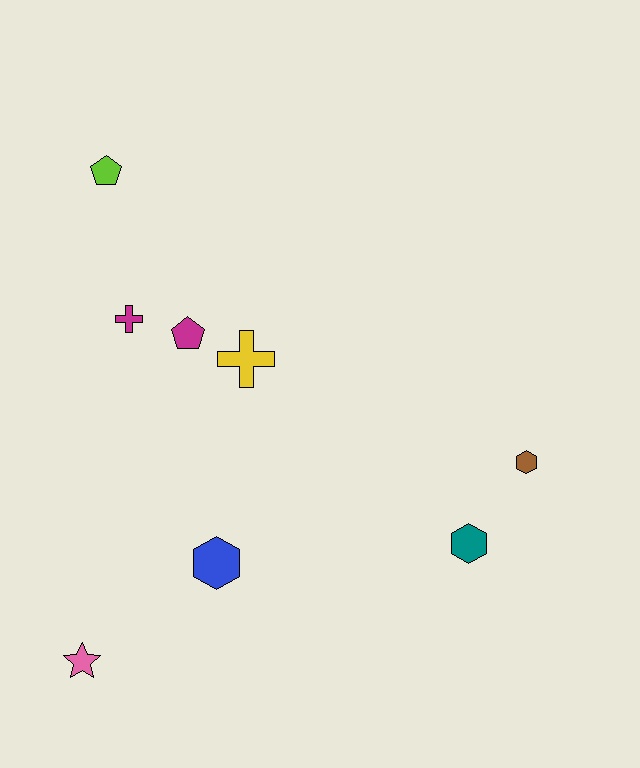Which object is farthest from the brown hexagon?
The lime pentagon is farthest from the brown hexagon.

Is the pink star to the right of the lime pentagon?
No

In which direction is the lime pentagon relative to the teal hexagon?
The lime pentagon is above the teal hexagon.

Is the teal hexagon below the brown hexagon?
Yes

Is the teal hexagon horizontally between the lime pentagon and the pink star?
No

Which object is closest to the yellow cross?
The magenta pentagon is closest to the yellow cross.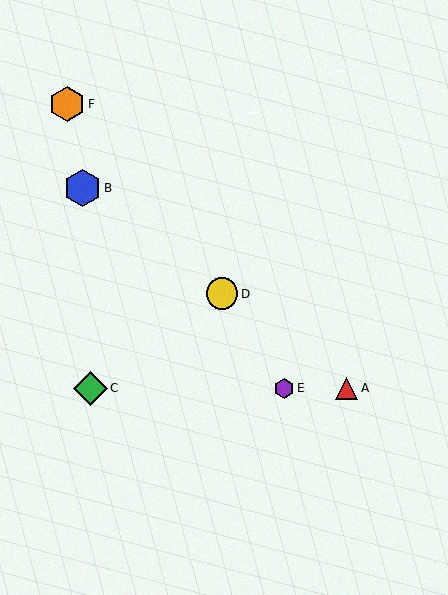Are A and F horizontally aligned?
No, A is at y≈388 and F is at y≈104.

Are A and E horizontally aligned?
Yes, both are at y≈388.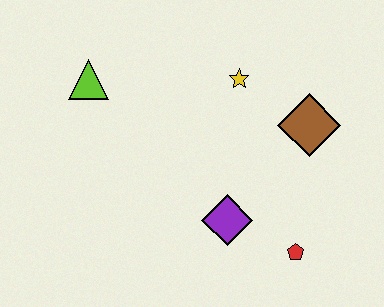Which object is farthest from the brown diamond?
The lime triangle is farthest from the brown diamond.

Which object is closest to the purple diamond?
The red pentagon is closest to the purple diamond.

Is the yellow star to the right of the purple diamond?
Yes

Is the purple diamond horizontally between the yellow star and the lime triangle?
Yes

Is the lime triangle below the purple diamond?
No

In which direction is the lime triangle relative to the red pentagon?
The lime triangle is to the left of the red pentagon.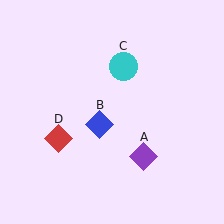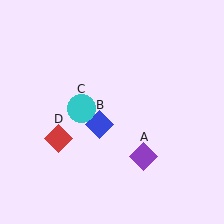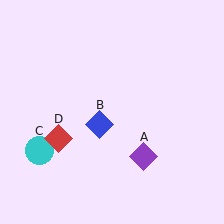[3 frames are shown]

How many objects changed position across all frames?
1 object changed position: cyan circle (object C).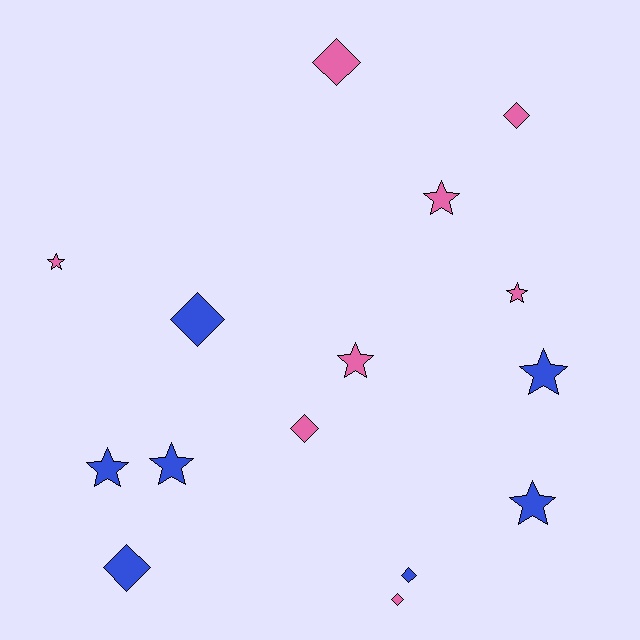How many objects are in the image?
There are 15 objects.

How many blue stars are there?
There are 4 blue stars.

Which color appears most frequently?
Pink, with 8 objects.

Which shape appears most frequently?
Star, with 8 objects.